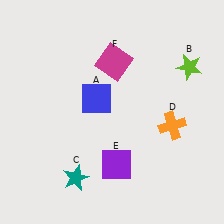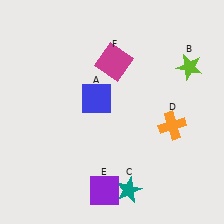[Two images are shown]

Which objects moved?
The objects that moved are: the teal star (C), the purple square (E).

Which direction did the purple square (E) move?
The purple square (E) moved down.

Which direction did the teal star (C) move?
The teal star (C) moved right.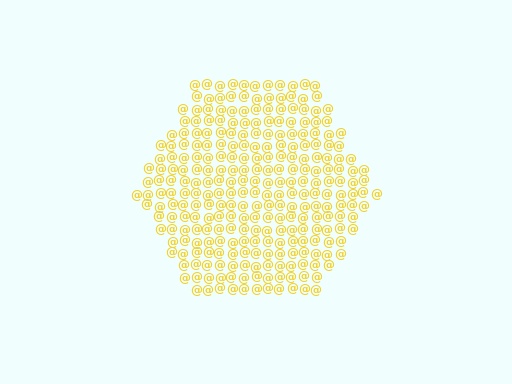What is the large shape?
The large shape is a hexagon.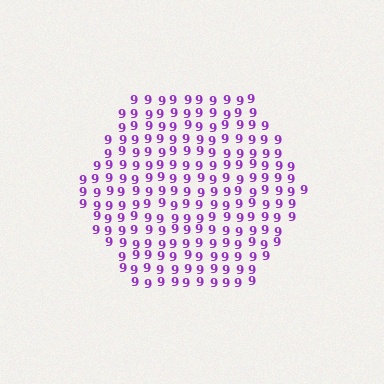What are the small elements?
The small elements are digit 9's.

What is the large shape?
The large shape is a hexagon.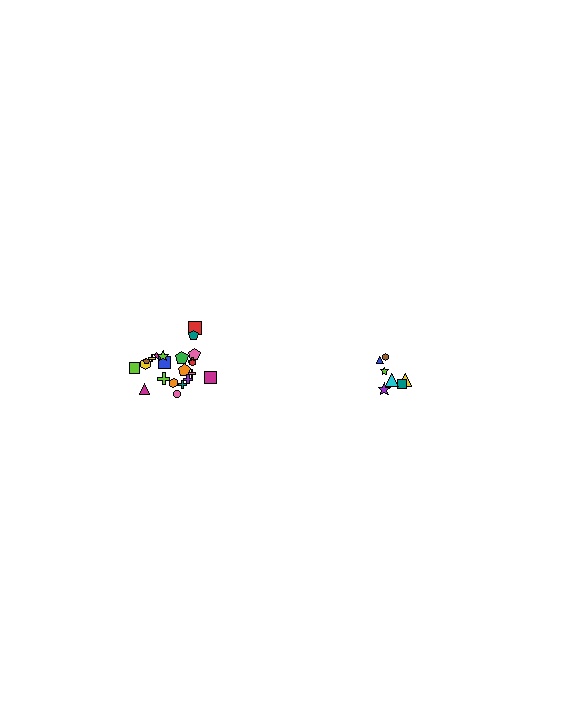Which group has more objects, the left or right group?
The left group.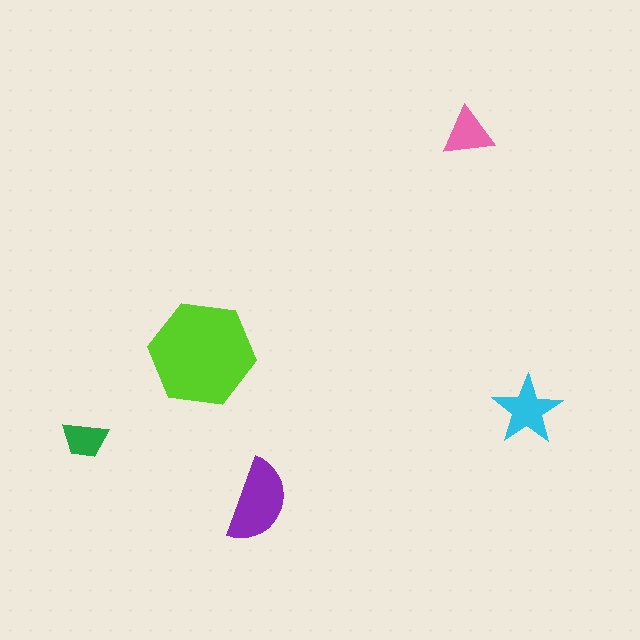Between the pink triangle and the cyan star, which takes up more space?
The cyan star.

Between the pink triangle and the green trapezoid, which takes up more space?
The pink triangle.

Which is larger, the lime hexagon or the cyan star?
The lime hexagon.